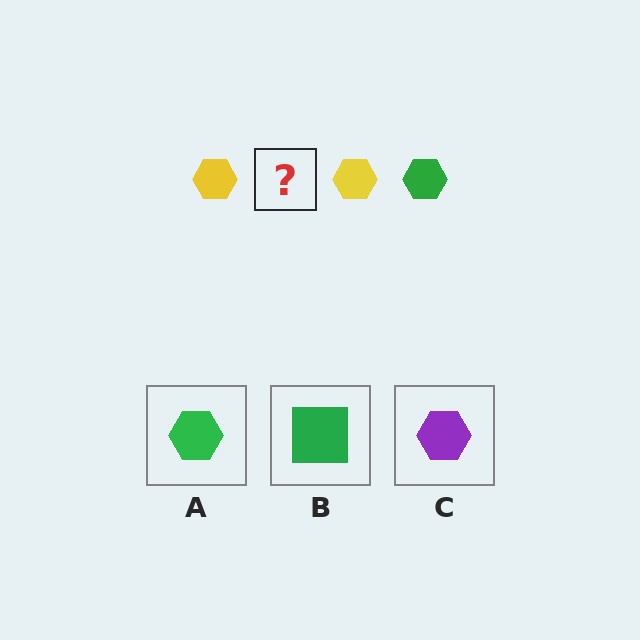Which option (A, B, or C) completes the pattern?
A.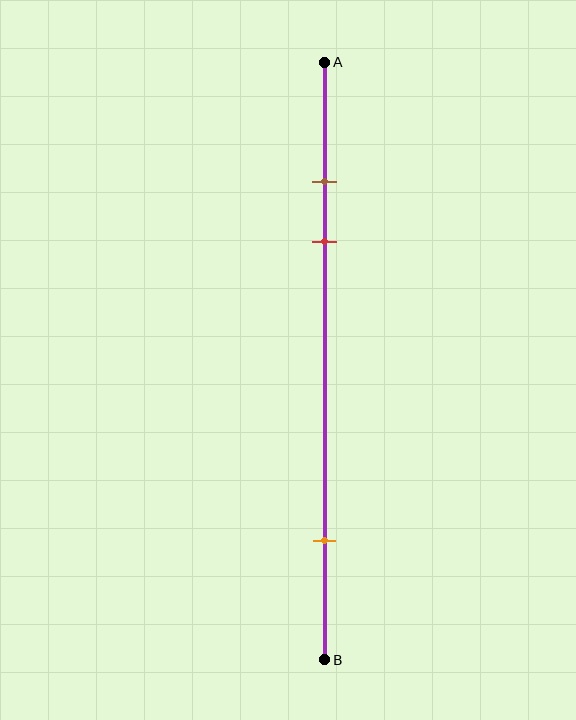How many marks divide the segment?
There are 3 marks dividing the segment.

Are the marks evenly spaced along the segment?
No, the marks are not evenly spaced.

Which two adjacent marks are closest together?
The brown and red marks are the closest adjacent pair.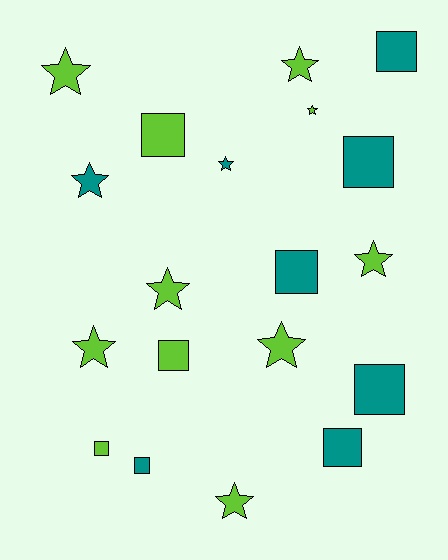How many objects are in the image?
There are 19 objects.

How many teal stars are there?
There are 2 teal stars.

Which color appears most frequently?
Lime, with 11 objects.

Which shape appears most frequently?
Star, with 10 objects.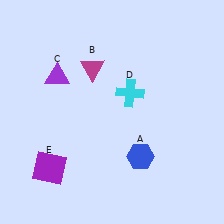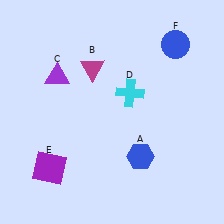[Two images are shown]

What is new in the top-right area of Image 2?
A blue circle (F) was added in the top-right area of Image 2.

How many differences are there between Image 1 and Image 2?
There is 1 difference between the two images.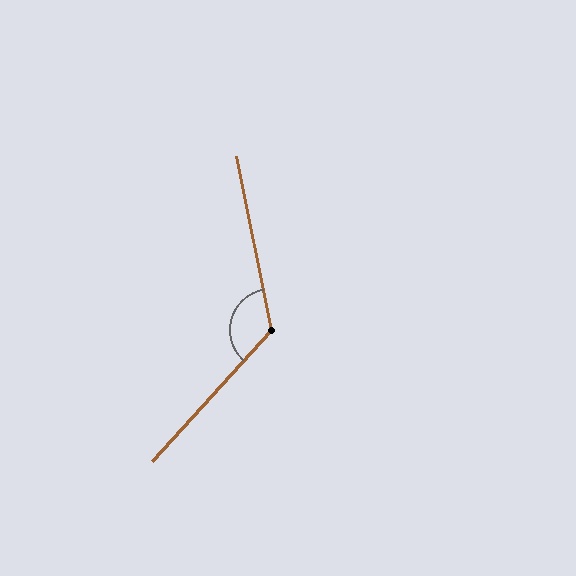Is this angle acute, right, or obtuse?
It is obtuse.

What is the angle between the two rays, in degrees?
Approximately 127 degrees.